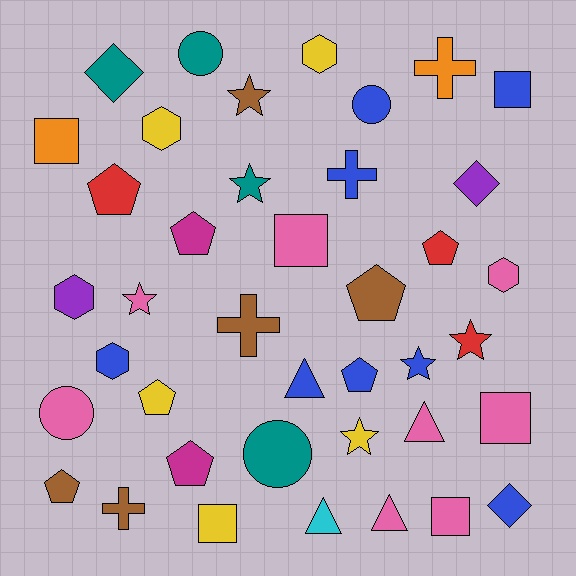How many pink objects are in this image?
There are 8 pink objects.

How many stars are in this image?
There are 6 stars.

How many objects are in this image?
There are 40 objects.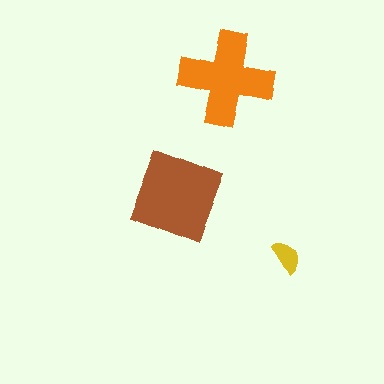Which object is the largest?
The brown diamond.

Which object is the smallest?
The yellow semicircle.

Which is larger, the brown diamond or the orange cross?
The brown diamond.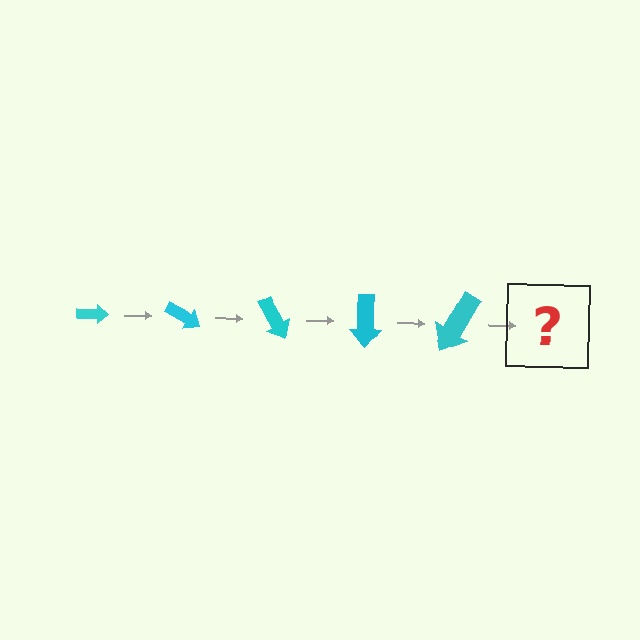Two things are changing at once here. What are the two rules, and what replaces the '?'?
The two rules are that the arrow grows larger each step and it rotates 30 degrees each step. The '?' should be an arrow, larger than the previous one and rotated 150 degrees from the start.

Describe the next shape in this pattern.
It should be an arrow, larger than the previous one and rotated 150 degrees from the start.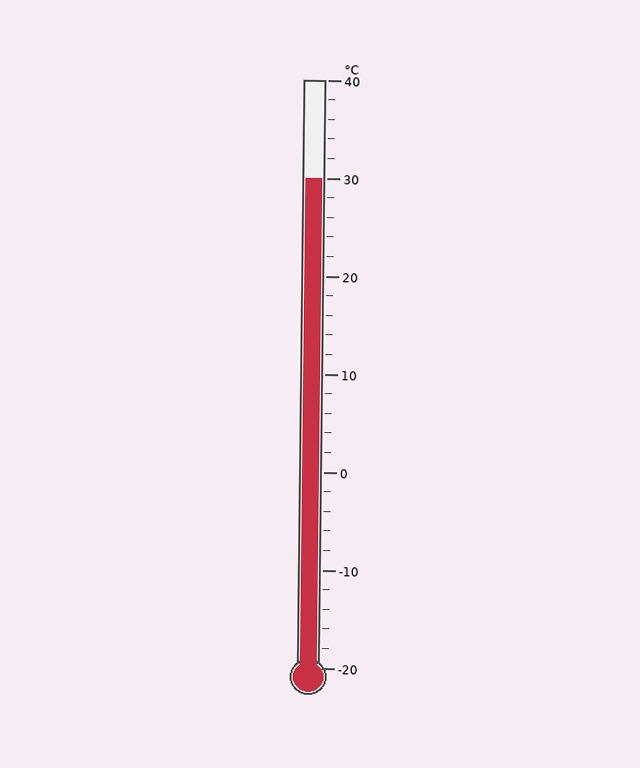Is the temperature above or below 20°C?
The temperature is above 20°C.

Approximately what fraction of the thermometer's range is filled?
The thermometer is filled to approximately 85% of its range.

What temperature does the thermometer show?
The thermometer shows approximately 30°C.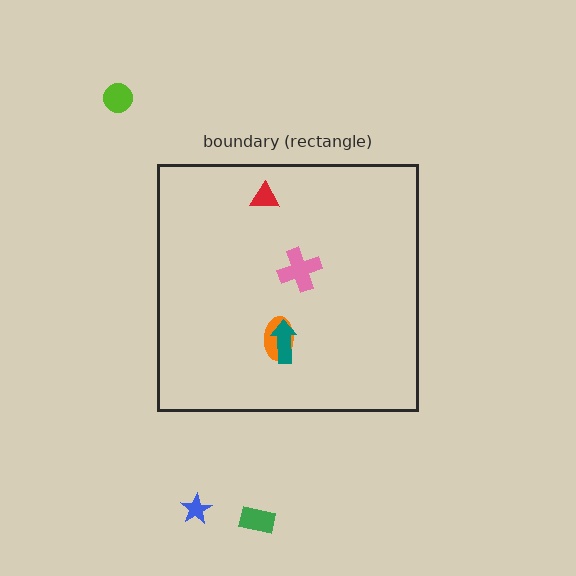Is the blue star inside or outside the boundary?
Outside.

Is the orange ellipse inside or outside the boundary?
Inside.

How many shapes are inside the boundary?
4 inside, 3 outside.